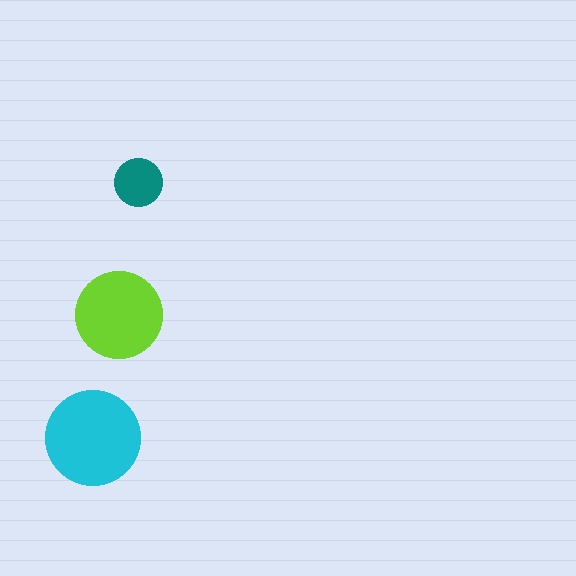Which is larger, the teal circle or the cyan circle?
The cyan one.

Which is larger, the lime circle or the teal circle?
The lime one.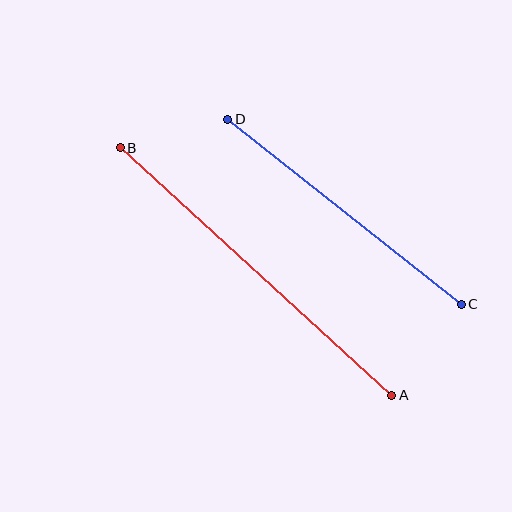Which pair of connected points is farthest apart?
Points A and B are farthest apart.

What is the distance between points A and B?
The distance is approximately 368 pixels.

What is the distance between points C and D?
The distance is approximately 298 pixels.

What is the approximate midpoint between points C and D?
The midpoint is at approximately (344, 212) pixels.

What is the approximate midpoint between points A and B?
The midpoint is at approximately (256, 272) pixels.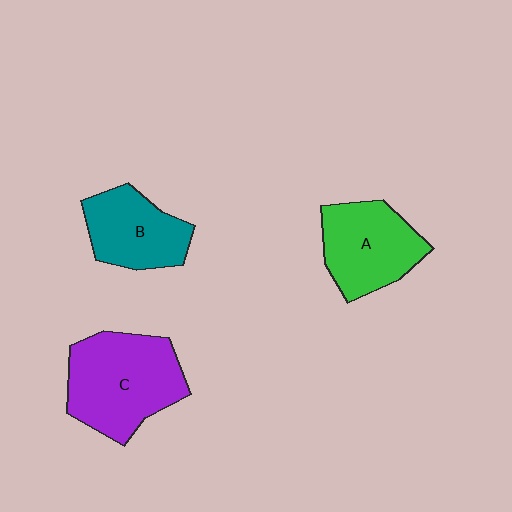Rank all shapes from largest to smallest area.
From largest to smallest: C (purple), A (green), B (teal).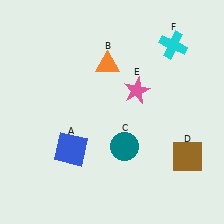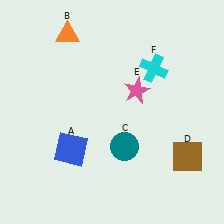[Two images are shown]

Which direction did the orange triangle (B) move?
The orange triangle (B) moved left.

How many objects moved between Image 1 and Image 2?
2 objects moved between the two images.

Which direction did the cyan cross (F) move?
The cyan cross (F) moved down.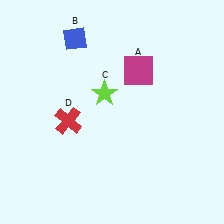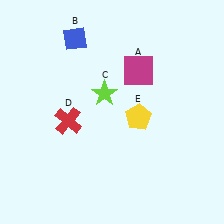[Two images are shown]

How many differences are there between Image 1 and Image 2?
There is 1 difference between the two images.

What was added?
A yellow pentagon (E) was added in Image 2.